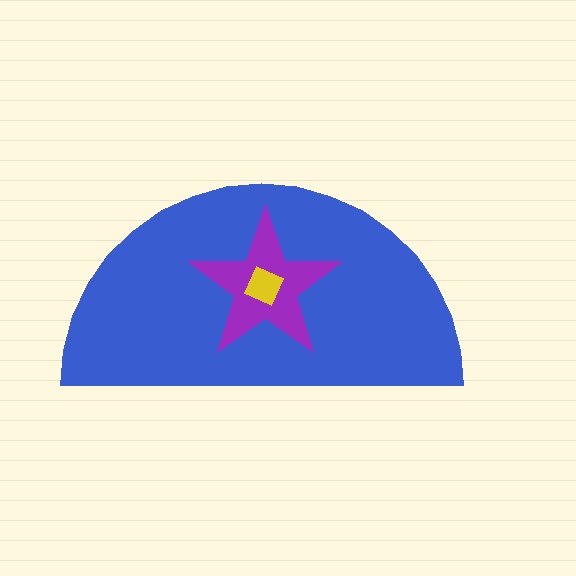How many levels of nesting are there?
3.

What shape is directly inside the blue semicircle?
The purple star.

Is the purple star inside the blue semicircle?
Yes.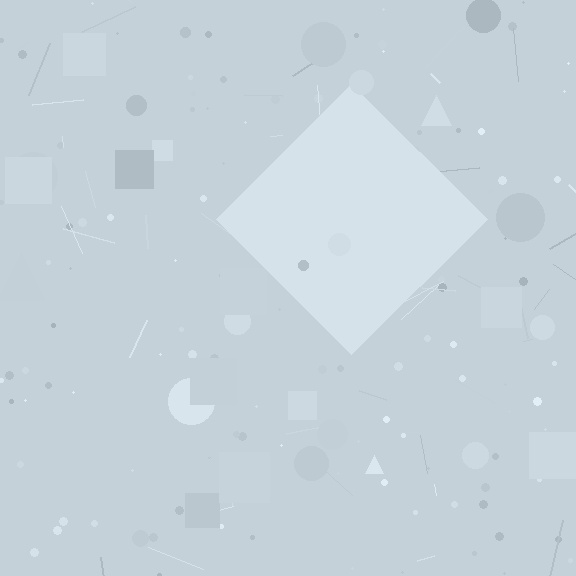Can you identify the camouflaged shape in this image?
The camouflaged shape is a diamond.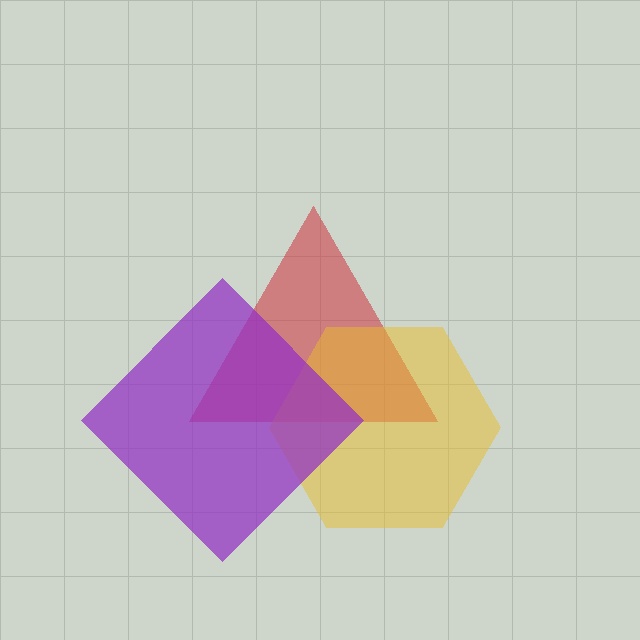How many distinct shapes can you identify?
There are 3 distinct shapes: a red triangle, a yellow hexagon, a purple diamond.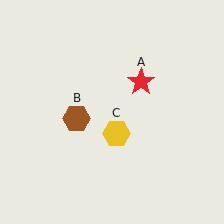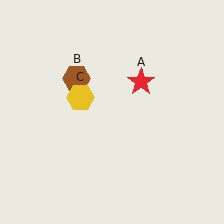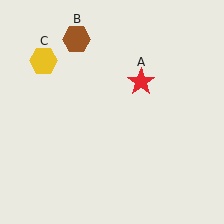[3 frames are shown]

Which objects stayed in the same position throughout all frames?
Red star (object A) remained stationary.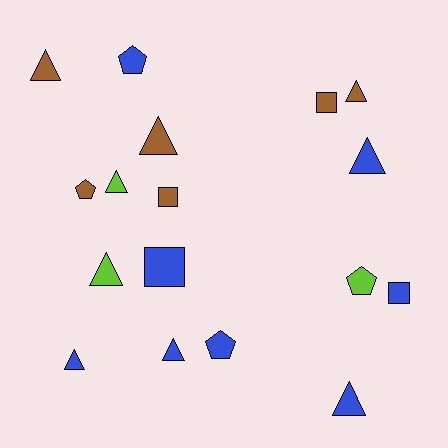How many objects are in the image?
There are 17 objects.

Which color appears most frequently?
Blue, with 8 objects.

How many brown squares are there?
There are 2 brown squares.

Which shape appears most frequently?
Triangle, with 9 objects.